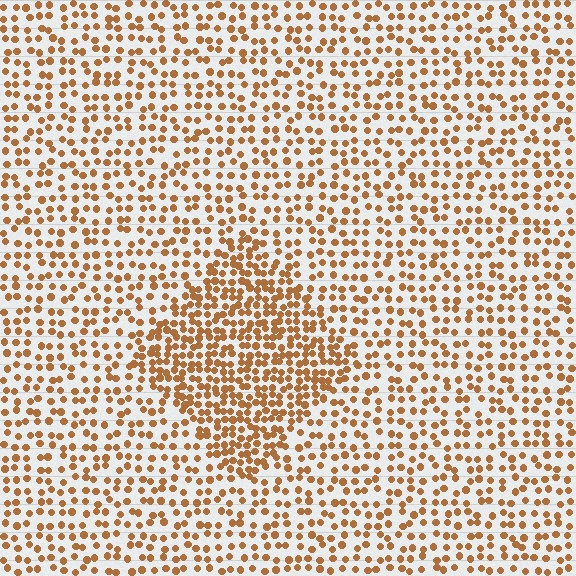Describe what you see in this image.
The image contains small brown elements arranged at two different densities. A diamond-shaped region is visible where the elements are more densely packed than the surrounding area.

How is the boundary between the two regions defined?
The boundary is defined by a change in element density (approximately 1.9x ratio). All elements are the same color, size, and shape.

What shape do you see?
I see a diamond.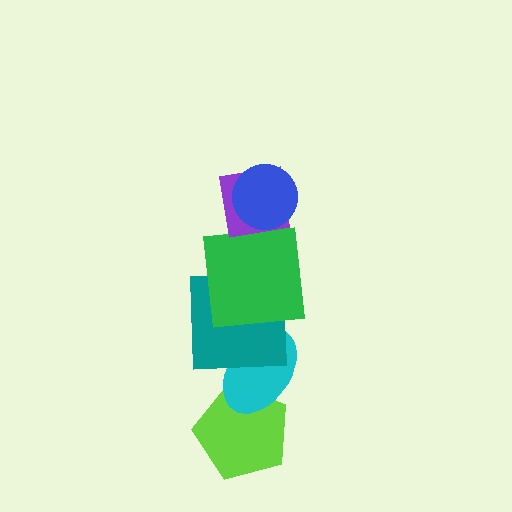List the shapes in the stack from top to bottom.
From top to bottom: the blue circle, the purple square, the green square, the teal square, the cyan ellipse, the lime pentagon.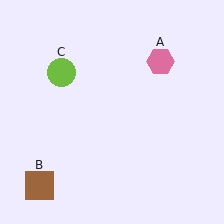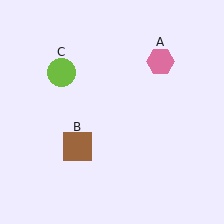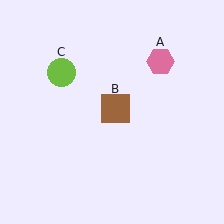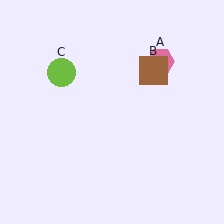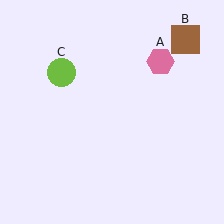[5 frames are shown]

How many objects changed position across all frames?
1 object changed position: brown square (object B).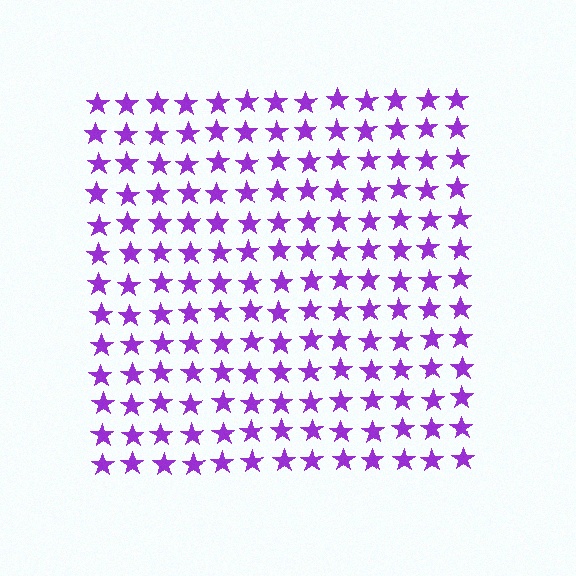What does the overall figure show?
The overall figure shows a square.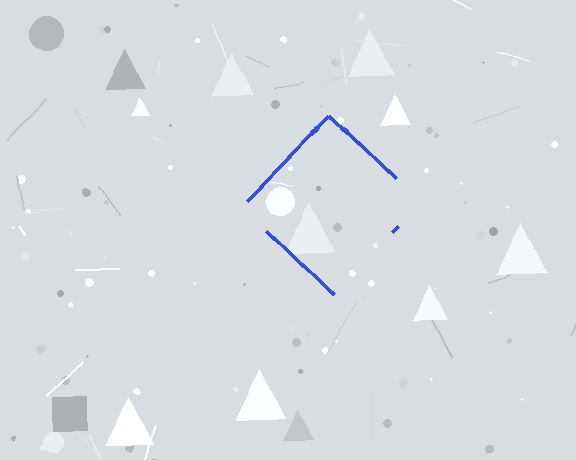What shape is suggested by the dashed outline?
The dashed outline suggests a diamond.